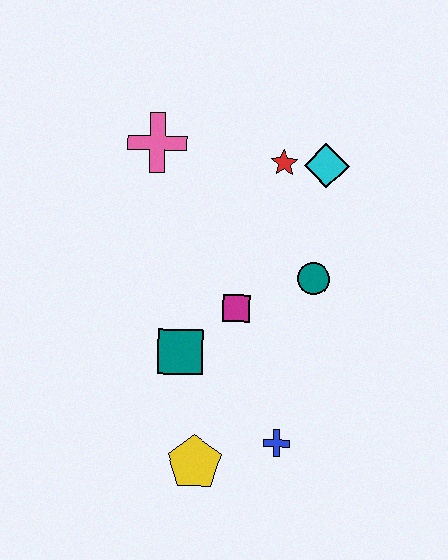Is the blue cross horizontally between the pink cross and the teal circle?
Yes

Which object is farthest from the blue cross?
The pink cross is farthest from the blue cross.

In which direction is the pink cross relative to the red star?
The pink cross is to the left of the red star.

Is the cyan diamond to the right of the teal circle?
Yes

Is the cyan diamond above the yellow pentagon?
Yes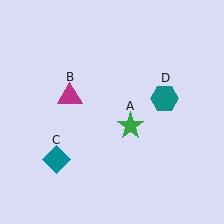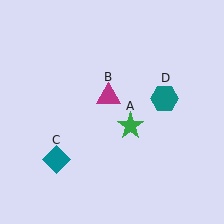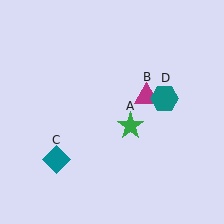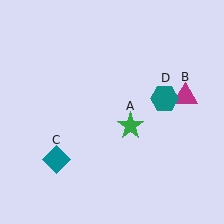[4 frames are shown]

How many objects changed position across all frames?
1 object changed position: magenta triangle (object B).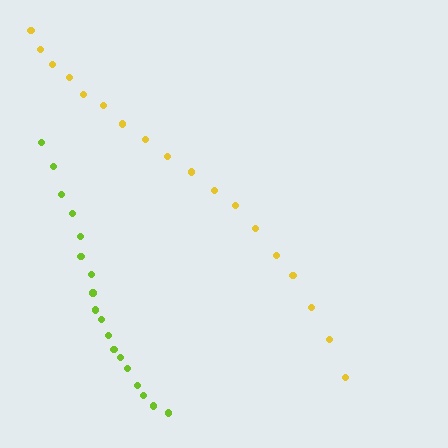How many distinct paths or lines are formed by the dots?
There are 2 distinct paths.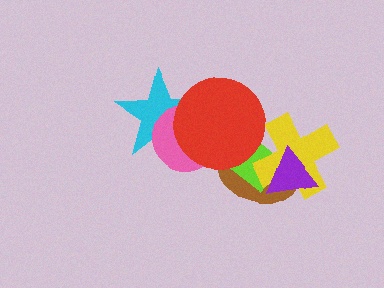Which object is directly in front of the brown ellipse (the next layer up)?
The lime diamond is directly in front of the brown ellipse.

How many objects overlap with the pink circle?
2 objects overlap with the pink circle.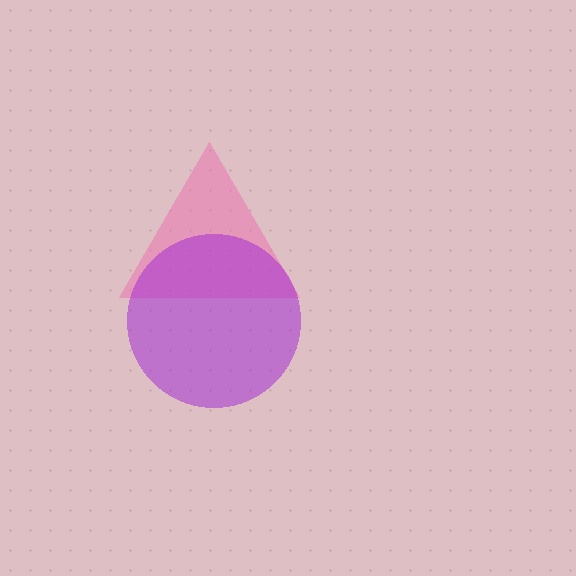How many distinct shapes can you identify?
There are 2 distinct shapes: a pink triangle, a purple circle.